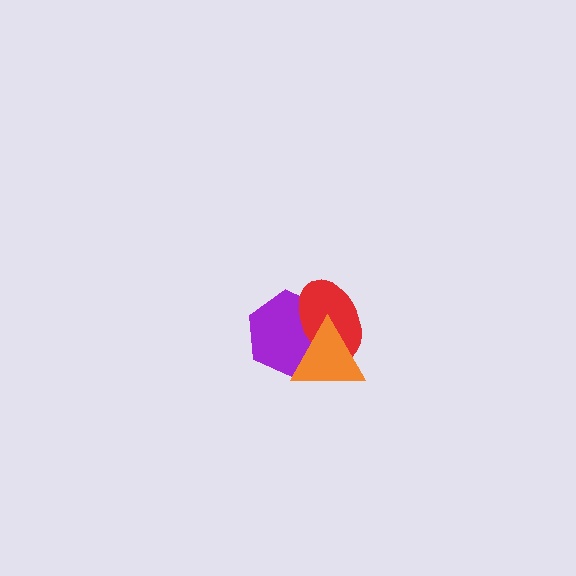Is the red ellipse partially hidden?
Yes, it is partially covered by another shape.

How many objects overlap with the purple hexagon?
2 objects overlap with the purple hexagon.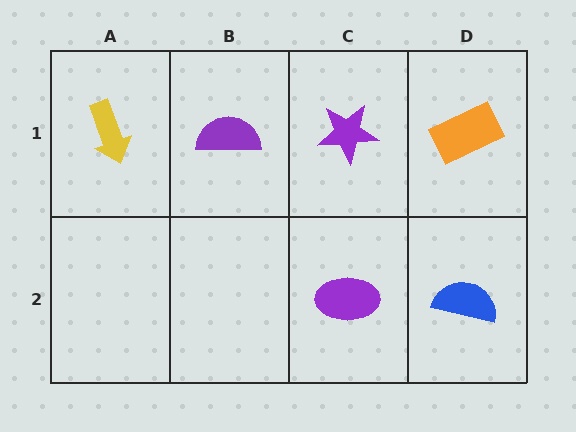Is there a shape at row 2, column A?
No, that cell is empty.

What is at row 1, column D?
An orange rectangle.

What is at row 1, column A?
A yellow arrow.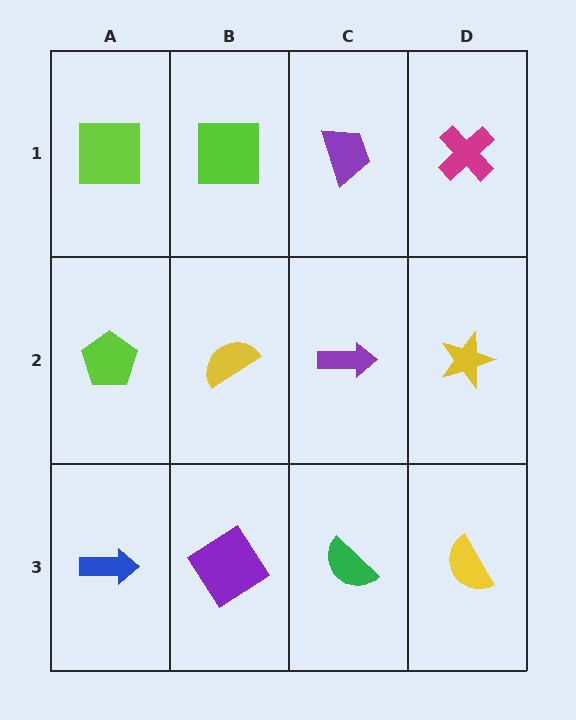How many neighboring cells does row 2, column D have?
3.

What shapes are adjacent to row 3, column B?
A yellow semicircle (row 2, column B), a blue arrow (row 3, column A), a green semicircle (row 3, column C).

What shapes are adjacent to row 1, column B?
A yellow semicircle (row 2, column B), a lime square (row 1, column A), a purple trapezoid (row 1, column C).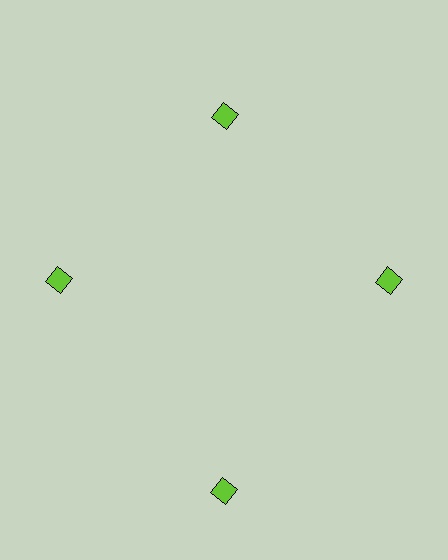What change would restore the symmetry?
The symmetry would be restored by moving it inward, back onto the ring so that all 4 diamonds sit at equal angles and equal distance from the center.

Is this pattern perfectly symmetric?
No. The 4 lime diamonds are arranged in a ring, but one element near the 6 o'clock position is pushed outward from the center, breaking the 4-fold rotational symmetry.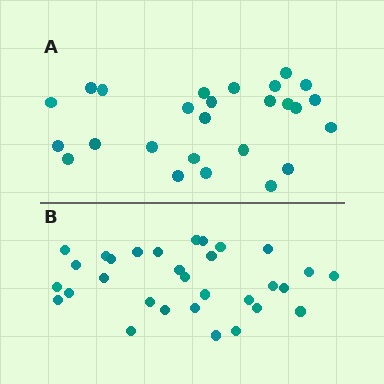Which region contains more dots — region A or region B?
Region B (the bottom region) has more dots.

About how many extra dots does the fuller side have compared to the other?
Region B has about 5 more dots than region A.